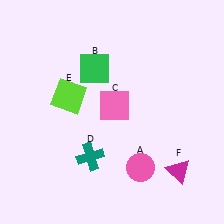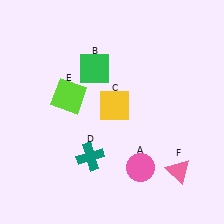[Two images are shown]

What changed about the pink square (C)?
In Image 1, C is pink. In Image 2, it changed to yellow.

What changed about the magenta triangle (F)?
In Image 1, F is magenta. In Image 2, it changed to pink.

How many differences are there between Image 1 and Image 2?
There are 2 differences between the two images.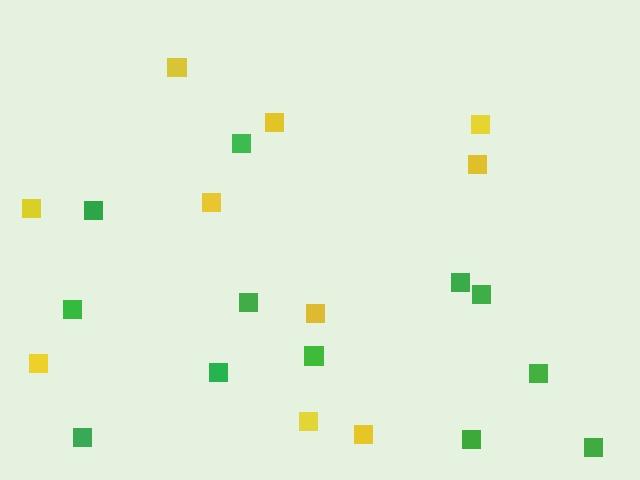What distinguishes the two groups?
There are 2 groups: one group of yellow squares (10) and one group of green squares (12).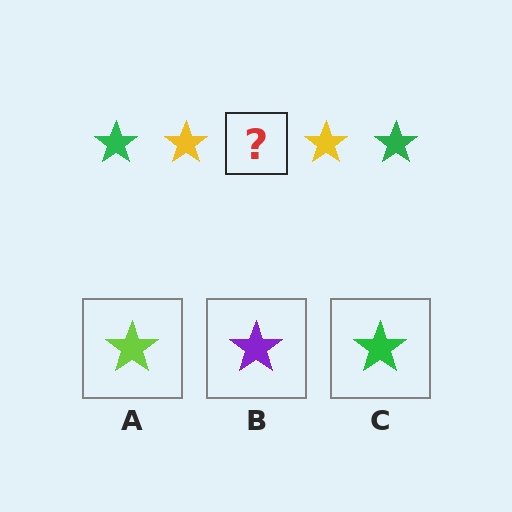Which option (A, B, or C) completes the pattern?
C.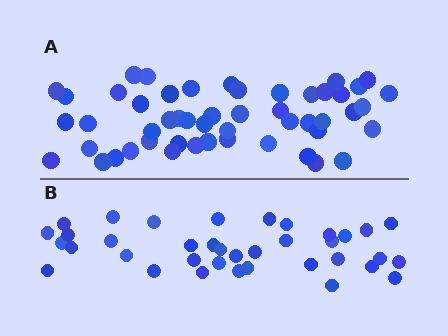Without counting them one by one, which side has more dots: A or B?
Region A (the top region) has more dots.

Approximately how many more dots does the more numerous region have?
Region A has approximately 15 more dots than region B.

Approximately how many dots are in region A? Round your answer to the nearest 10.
About 50 dots. (The exact count is 51, which rounds to 50.)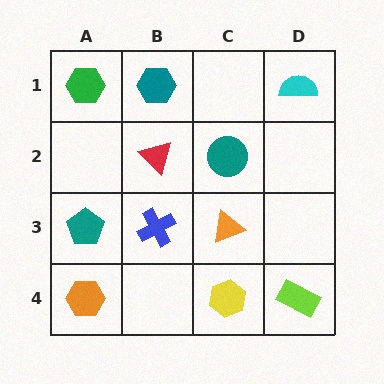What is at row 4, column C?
A yellow hexagon.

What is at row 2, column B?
A red triangle.